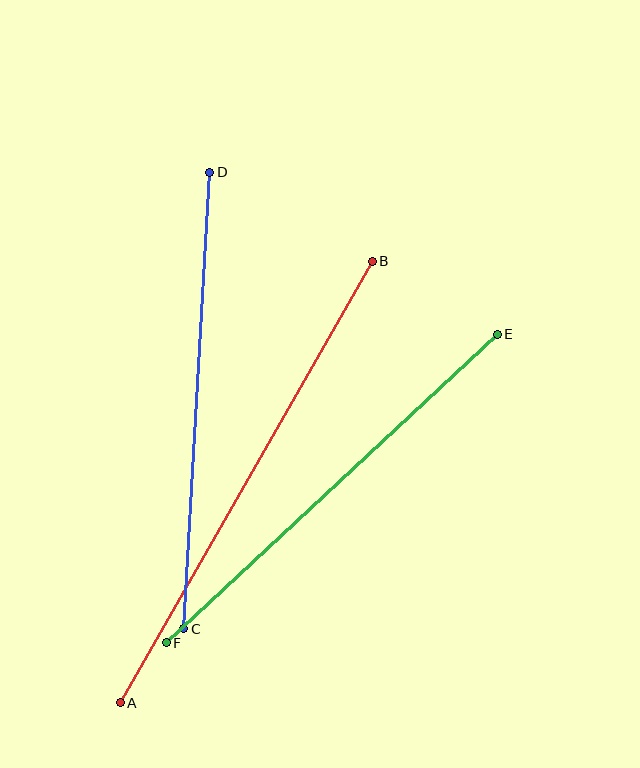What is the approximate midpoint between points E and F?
The midpoint is at approximately (332, 489) pixels.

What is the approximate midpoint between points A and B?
The midpoint is at approximately (246, 482) pixels.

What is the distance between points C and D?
The distance is approximately 457 pixels.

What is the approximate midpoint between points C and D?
The midpoint is at approximately (197, 400) pixels.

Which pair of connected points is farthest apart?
Points A and B are farthest apart.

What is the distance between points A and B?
The distance is approximately 508 pixels.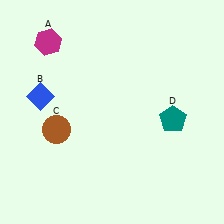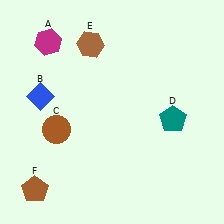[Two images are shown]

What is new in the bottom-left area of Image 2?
A brown pentagon (F) was added in the bottom-left area of Image 2.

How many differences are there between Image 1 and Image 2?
There are 2 differences between the two images.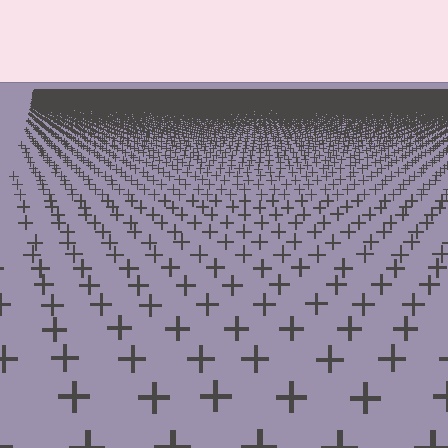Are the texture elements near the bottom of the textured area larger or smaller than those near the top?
Larger. Near the bottom, elements are closer to the viewer and appear at a bigger on-screen size.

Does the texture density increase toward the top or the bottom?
Density increases toward the top.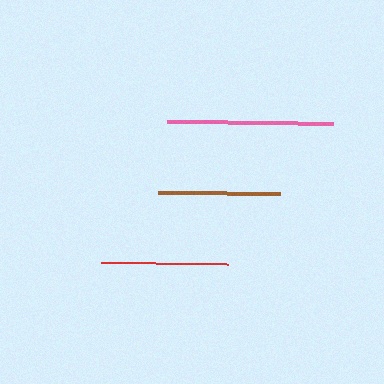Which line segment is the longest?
The pink line is the longest at approximately 166 pixels.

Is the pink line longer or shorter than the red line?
The pink line is longer than the red line.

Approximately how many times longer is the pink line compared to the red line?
The pink line is approximately 1.3 times the length of the red line.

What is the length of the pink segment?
The pink segment is approximately 166 pixels long.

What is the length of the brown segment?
The brown segment is approximately 121 pixels long.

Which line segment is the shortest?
The brown line is the shortest at approximately 121 pixels.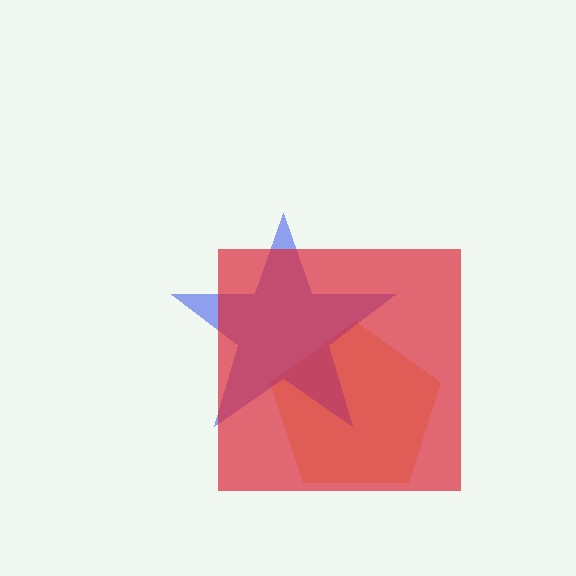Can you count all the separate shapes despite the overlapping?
Yes, there are 3 separate shapes.